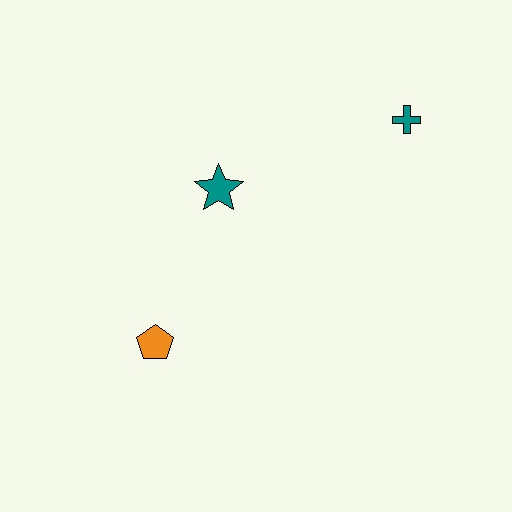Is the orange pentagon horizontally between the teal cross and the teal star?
No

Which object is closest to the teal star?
The orange pentagon is closest to the teal star.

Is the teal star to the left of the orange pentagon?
No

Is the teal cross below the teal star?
No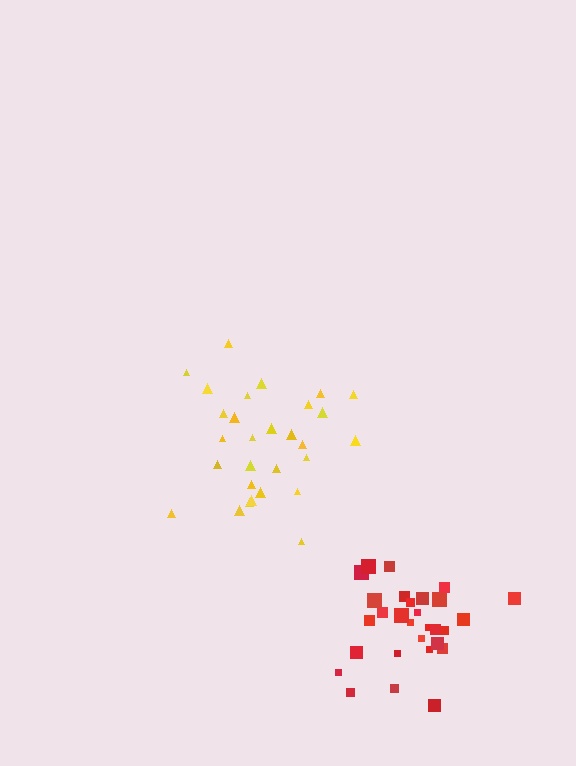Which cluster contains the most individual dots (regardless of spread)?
Red (29).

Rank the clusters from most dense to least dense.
red, yellow.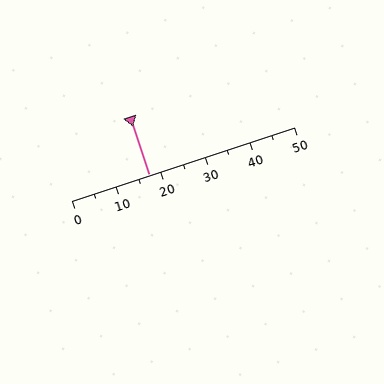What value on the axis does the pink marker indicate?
The marker indicates approximately 17.5.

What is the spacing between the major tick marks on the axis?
The major ticks are spaced 10 apart.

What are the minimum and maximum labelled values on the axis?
The axis runs from 0 to 50.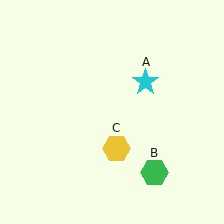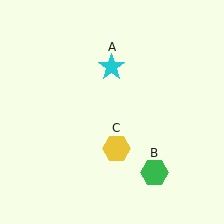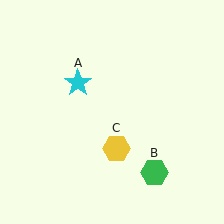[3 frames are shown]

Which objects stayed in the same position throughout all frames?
Green hexagon (object B) and yellow hexagon (object C) remained stationary.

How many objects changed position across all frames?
1 object changed position: cyan star (object A).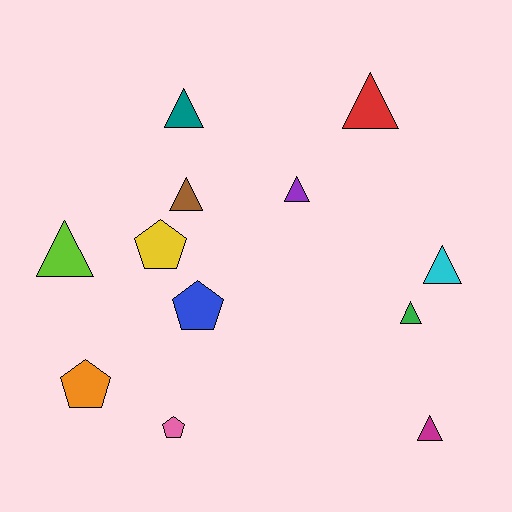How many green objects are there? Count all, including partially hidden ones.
There is 1 green object.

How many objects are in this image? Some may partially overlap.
There are 12 objects.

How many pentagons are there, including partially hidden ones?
There are 4 pentagons.